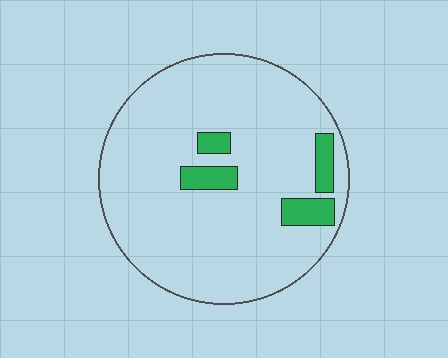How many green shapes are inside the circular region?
4.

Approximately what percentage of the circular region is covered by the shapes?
Approximately 10%.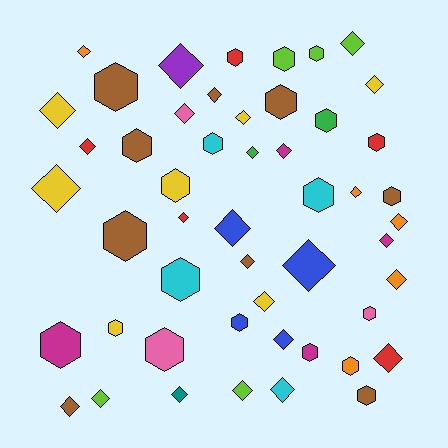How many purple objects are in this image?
There is 1 purple object.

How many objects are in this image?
There are 50 objects.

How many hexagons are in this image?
There are 22 hexagons.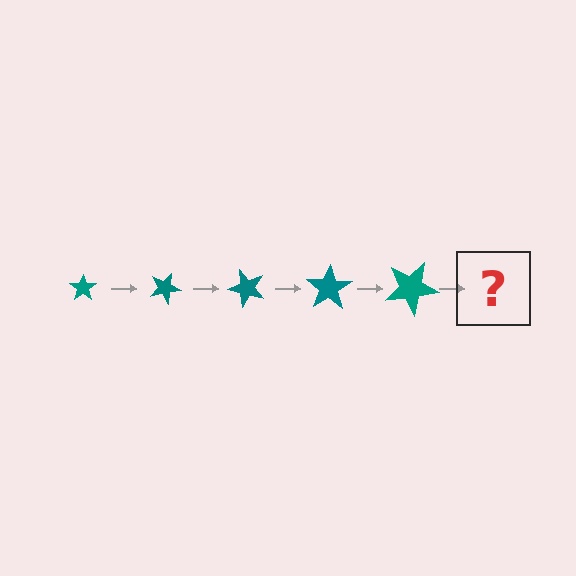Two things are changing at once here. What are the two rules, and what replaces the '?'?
The two rules are that the star grows larger each step and it rotates 25 degrees each step. The '?' should be a star, larger than the previous one and rotated 125 degrees from the start.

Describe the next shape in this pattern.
It should be a star, larger than the previous one and rotated 125 degrees from the start.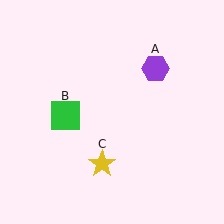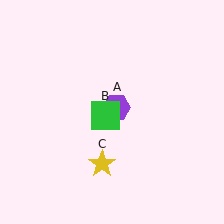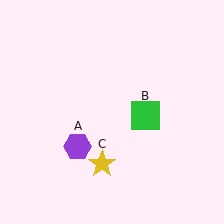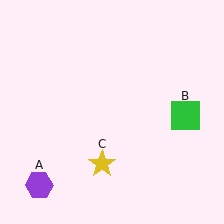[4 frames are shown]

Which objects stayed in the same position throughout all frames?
Yellow star (object C) remained stationary.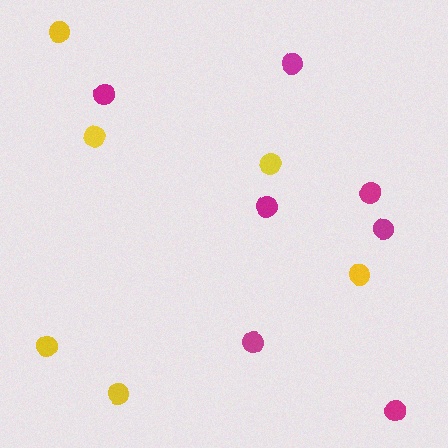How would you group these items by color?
There are 2 groups: one group of yellow circles (6) and one group of magenta circles (7).